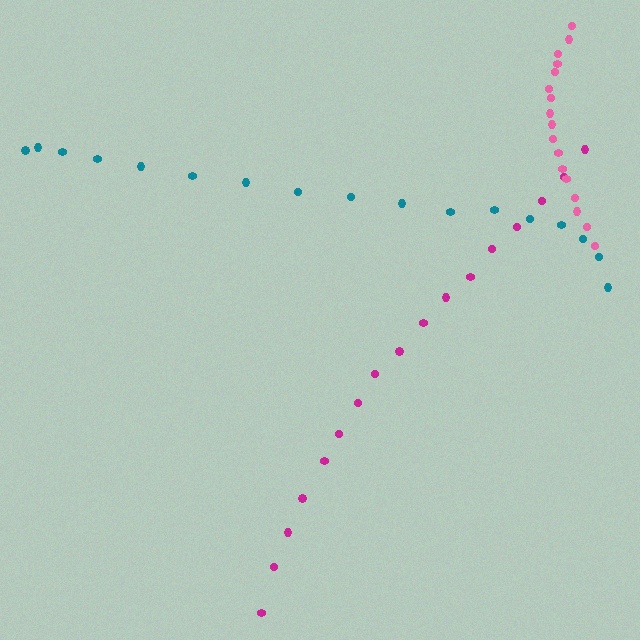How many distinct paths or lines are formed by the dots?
There are 3 distinct paths.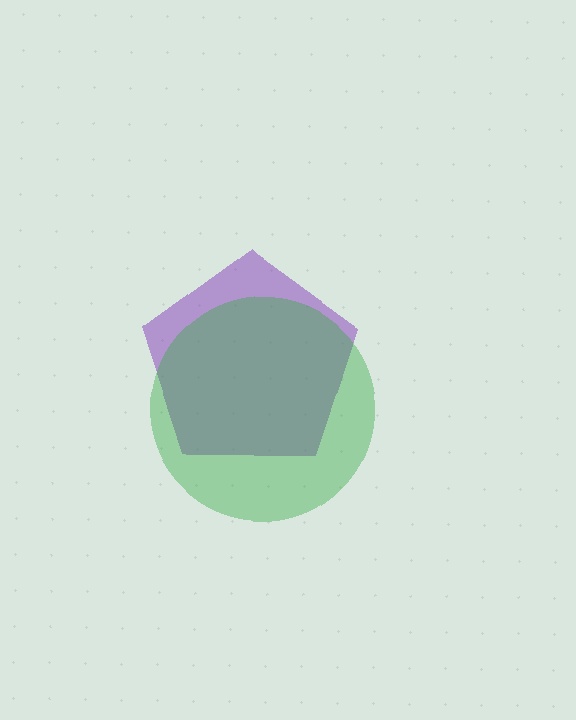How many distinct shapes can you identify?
There are 2 distinct shapes: a purple pentagon, a green circle.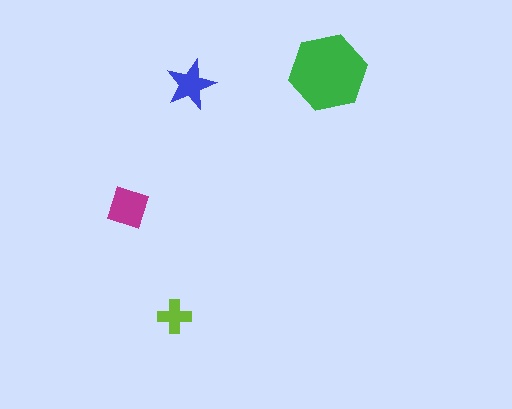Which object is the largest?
The green hexagon.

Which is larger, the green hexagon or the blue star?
The green hexagon.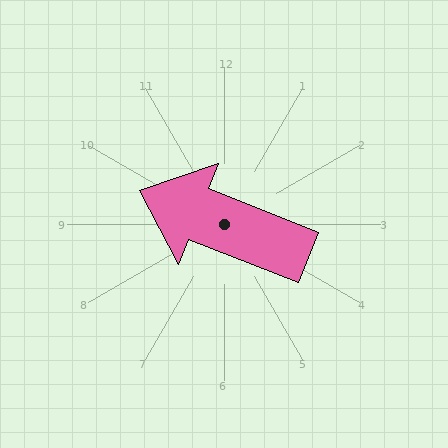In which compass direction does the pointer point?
West.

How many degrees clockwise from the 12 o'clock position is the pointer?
Approximately 292 degrees.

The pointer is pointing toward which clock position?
Roughly 10 o'clock.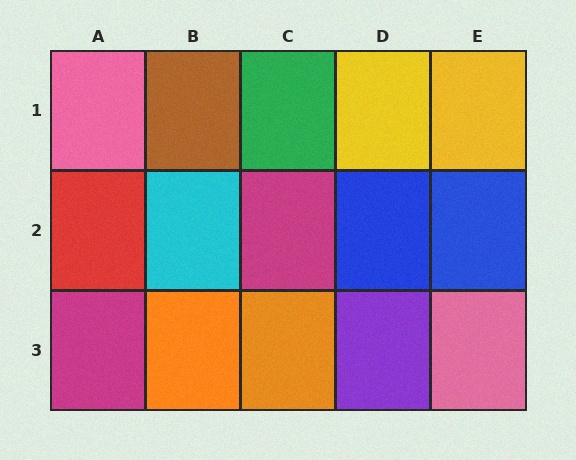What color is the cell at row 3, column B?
Orange.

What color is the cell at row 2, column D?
Blue.